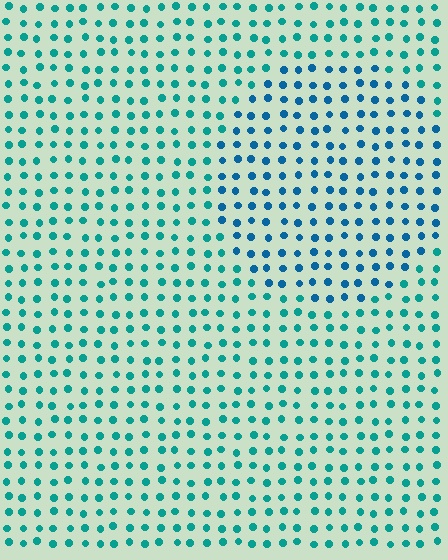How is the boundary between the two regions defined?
The boundary is defined purely by a slight shift in hue (about 29 degrees). Spacing, size, and orientation are identical on both sides.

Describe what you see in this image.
The image is filled with small teal elements in a uniform arrangement. A circle-shaped region is visible where the elements are tinted to a slightly different hue, forming a subtle color boundary.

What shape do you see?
I see a circle.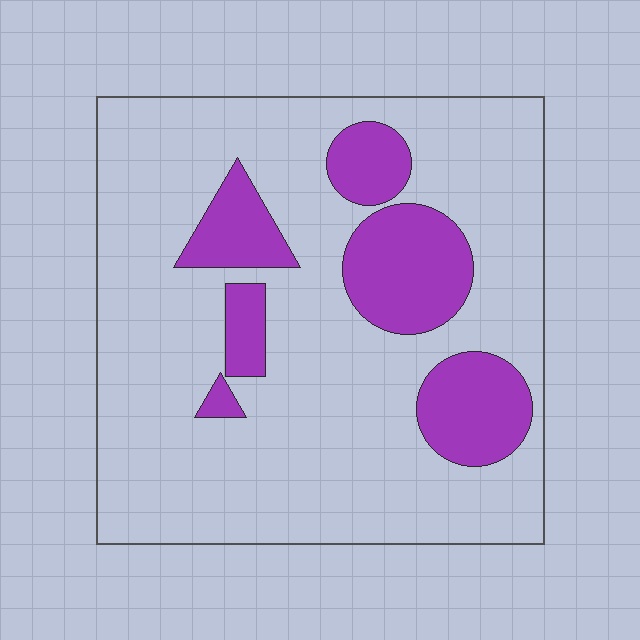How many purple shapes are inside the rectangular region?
6.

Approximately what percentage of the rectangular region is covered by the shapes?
Approximately 20%.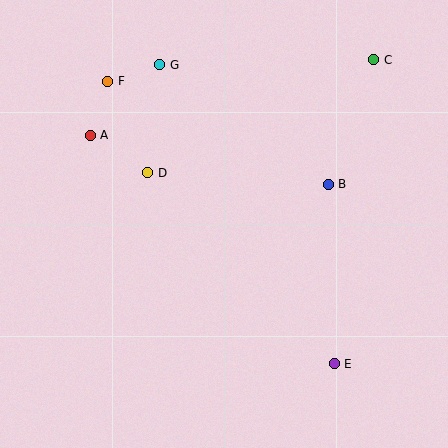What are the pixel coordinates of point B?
Point B is at (328, 184).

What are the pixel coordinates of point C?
Point C is at (374, 60).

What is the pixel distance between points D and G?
The distance between D and G is 109 pixels.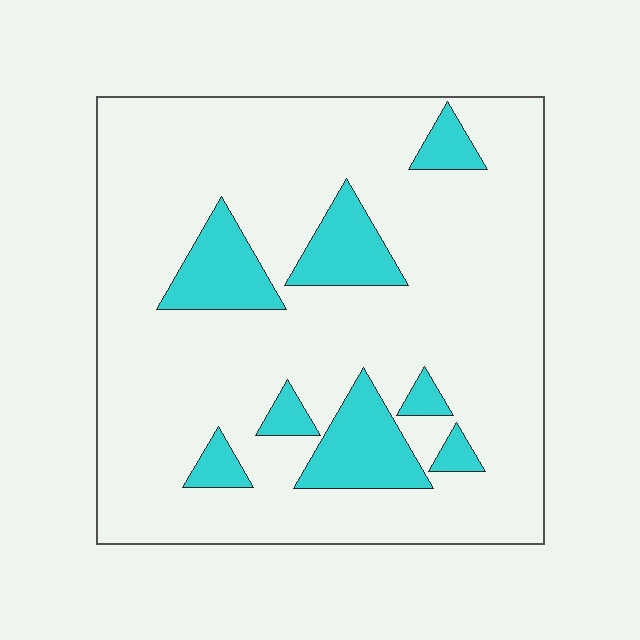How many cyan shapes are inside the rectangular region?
8.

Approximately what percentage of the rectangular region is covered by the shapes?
Approximately 15%.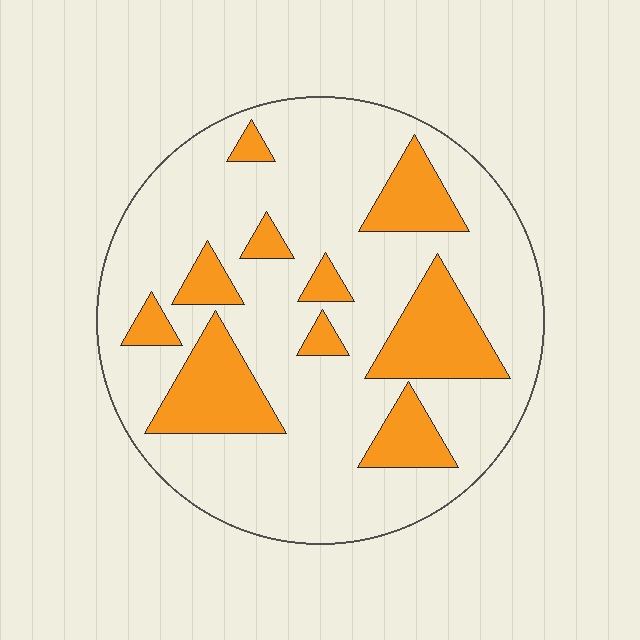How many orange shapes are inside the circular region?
10.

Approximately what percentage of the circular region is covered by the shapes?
Approximately 25%.